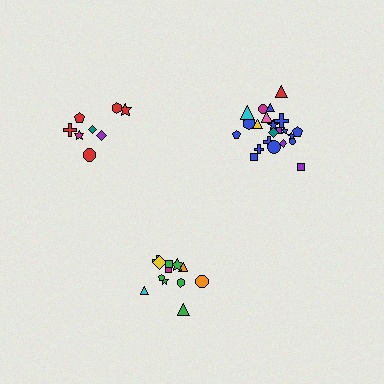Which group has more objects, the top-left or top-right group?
The top-right group.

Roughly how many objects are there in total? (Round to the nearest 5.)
Roughly 40 objects in total.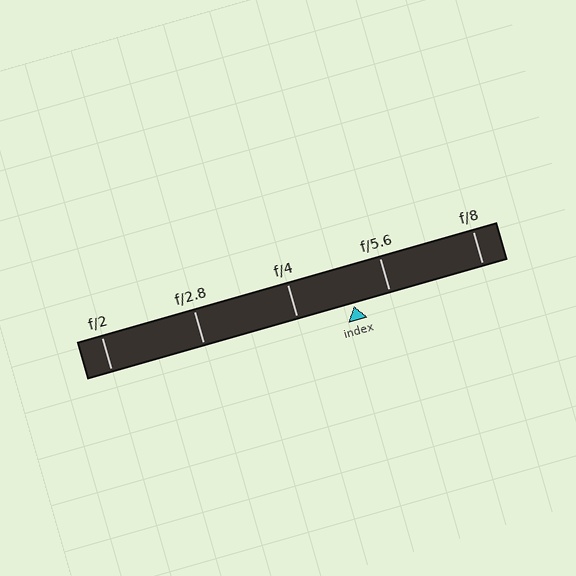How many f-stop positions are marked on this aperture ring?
There are 5 f-stop positions marked.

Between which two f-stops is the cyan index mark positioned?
The index mark is between f/4 and f/5.6.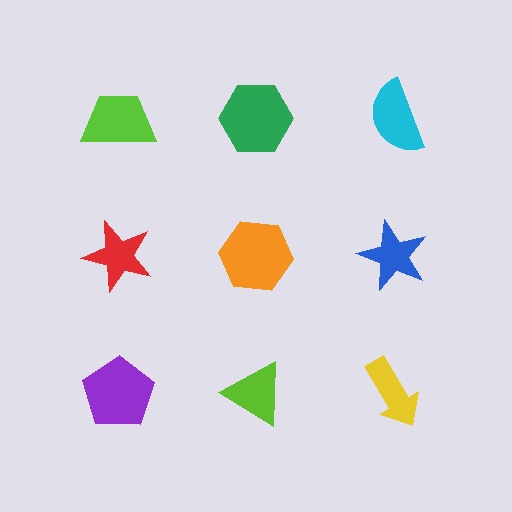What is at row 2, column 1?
A red star.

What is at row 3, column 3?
A yellow arrow.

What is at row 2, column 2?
An orange hexagon.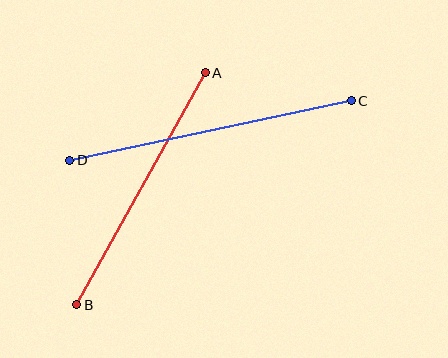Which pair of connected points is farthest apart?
Points C and D are farthest apart.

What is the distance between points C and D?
The distance is approximately 288 pixels.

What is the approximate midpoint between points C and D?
The midpoint is at approximately (211, 130) pixels.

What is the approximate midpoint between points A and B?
The midpoint is at approximately (141, 189) pixels.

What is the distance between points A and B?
The distance is approximately 265 pixels.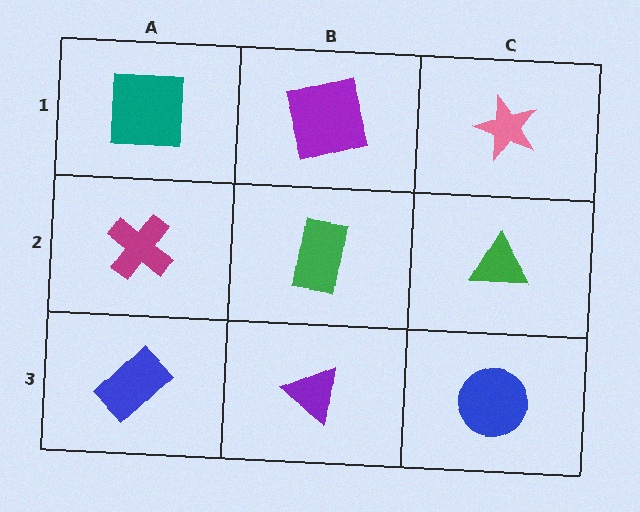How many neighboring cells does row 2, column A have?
3.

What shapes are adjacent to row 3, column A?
A magenta cross (row 2, column A), a purple triangle (row 3, column B).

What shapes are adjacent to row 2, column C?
A pink star (row 1, column C), a blue circle (row 3, column C), a green rectangle (row 2, column B).